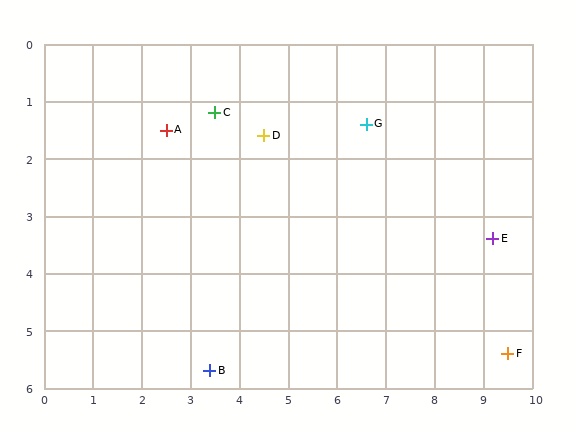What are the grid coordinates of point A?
Point A is at approximately (2.5, 1.5).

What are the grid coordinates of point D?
Point D is at approximately (4.5, 1.6).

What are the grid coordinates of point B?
Point B is at approximately (3.4, 5.7).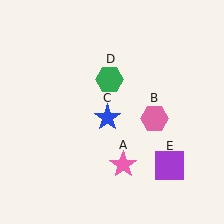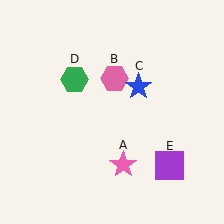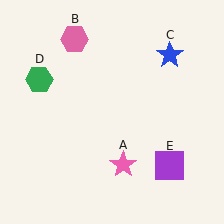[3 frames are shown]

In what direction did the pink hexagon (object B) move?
The pink hexagon (object B) moved up and to the left.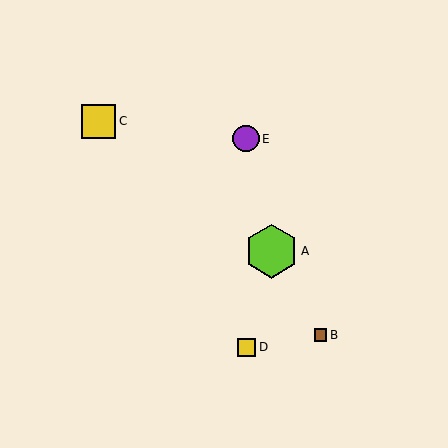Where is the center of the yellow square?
The center of the yellow square is at (99, 121).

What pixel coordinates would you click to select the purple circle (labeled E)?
Click at (246, 139) to select the purple circle E.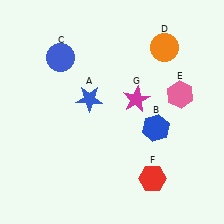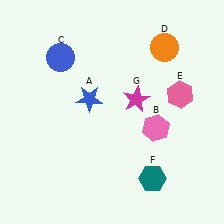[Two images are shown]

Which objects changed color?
B changed from blue to pink. F changed from red to teal.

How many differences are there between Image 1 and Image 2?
There are 2 differences between the two images.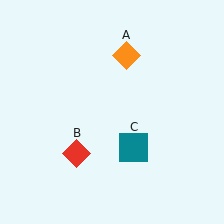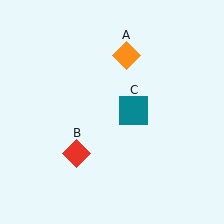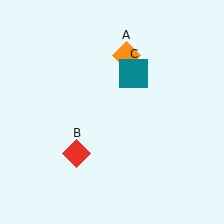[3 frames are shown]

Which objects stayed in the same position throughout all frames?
Orange diamond (object A) and red diamond (object B) remained stationary.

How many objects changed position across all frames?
1 object changed position: teal square (object C).